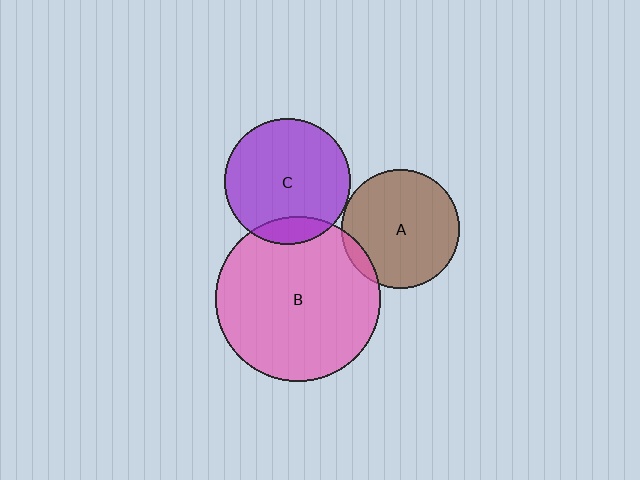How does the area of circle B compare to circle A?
Approximately 2.0 times.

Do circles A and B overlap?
Yes.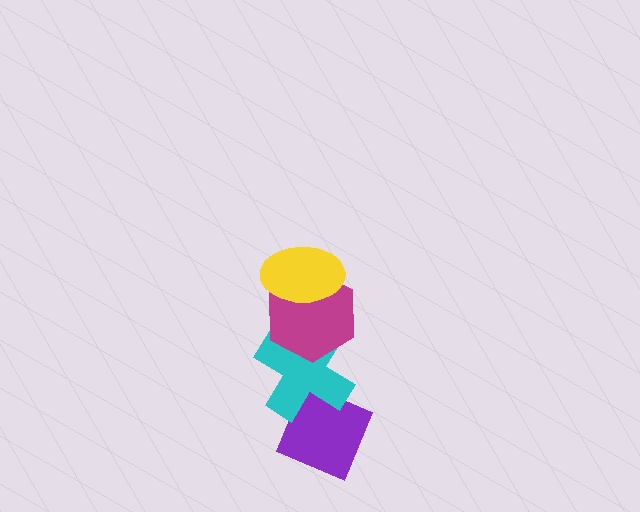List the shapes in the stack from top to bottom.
From top to bottom: the yellow ellipse, the magenta hexagon, the cyan cross, the purple diamond.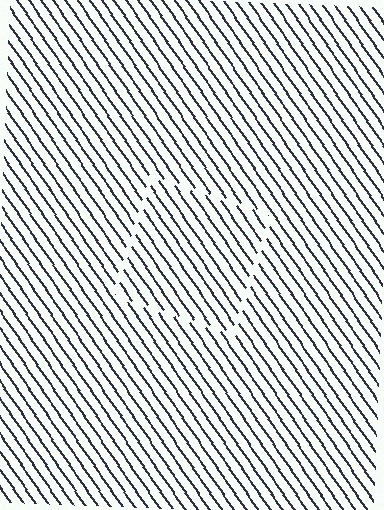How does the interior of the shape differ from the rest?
The interior of the shape contains the same grating, shifted by half a period — the contour is defined by the phase discontinuity where line-ends from the inner and outer gratings abut.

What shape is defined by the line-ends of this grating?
An illusory square. The interior of the shape contains the same grating, shifted by half a period — the contour is defined by the phase discontinuity where line-ends from the inner and outer gratings abut.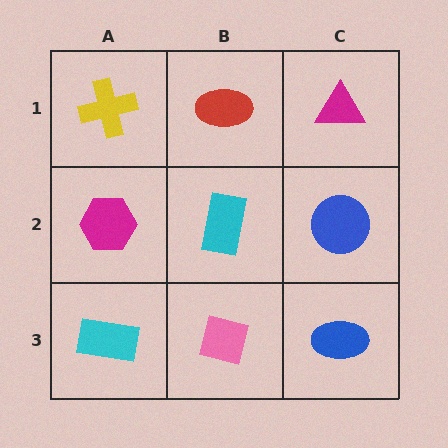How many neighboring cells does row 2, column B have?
4.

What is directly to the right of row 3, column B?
A blue ellipse.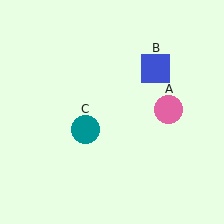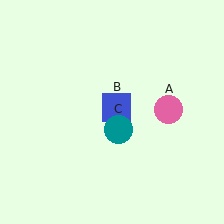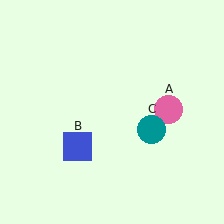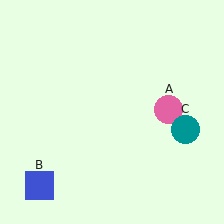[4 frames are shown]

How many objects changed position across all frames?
2 objects changed position: blue square (object B), teal circle (object C).